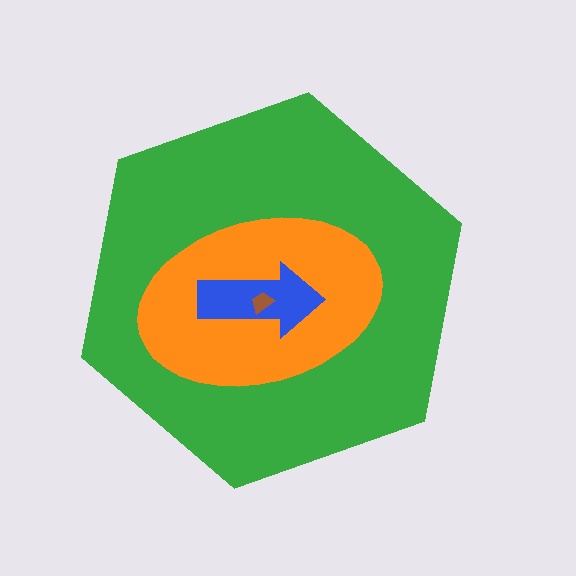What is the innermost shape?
The brown trapezoid.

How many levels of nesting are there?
4.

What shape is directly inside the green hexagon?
The orange ellipse.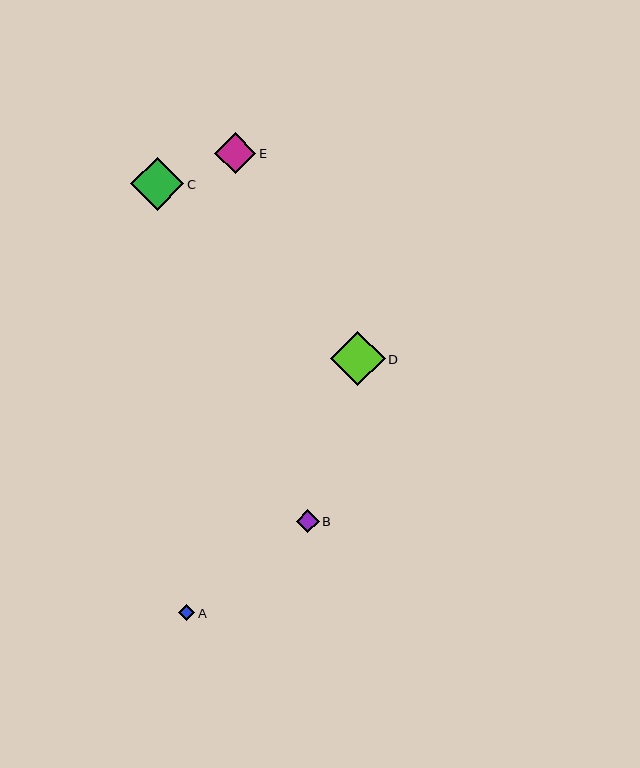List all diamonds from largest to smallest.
From largest to smallest: D, C, E, B, A.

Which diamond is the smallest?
Diamond A is the smallest with a size of approximately 16 pixels.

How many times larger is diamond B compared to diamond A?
Diamond B is approximately 1.4 times the size of diamond A.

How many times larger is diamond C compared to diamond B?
Diamond C is approximately 2.3 times the size of diamond B.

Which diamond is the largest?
Diamond D is the largest with a size of approximately 55 pixels.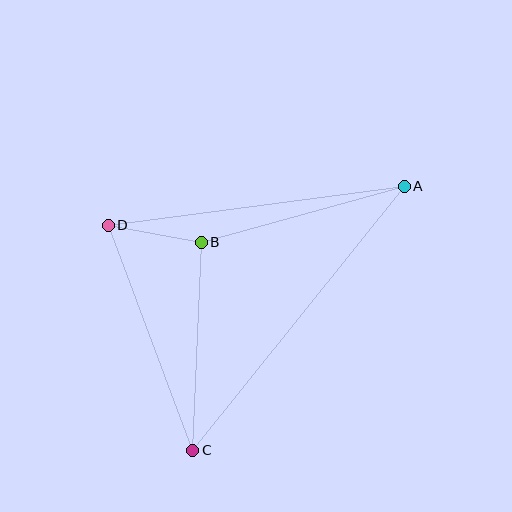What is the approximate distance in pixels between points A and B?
The distance between A and B is approximately 211 pixels.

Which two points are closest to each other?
Points B and D are closest to each other.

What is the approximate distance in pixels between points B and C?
The distance between B and C is approximately 208 pixels.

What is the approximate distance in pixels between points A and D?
The distance between A and D is approximately 299 pixels.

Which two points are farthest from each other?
Points A and C are farthest from each other.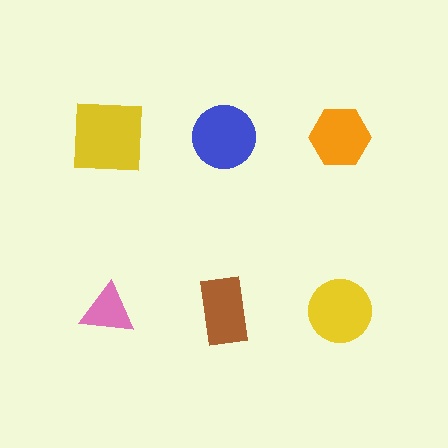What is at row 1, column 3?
An orange hexagon.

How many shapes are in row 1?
3 shapes.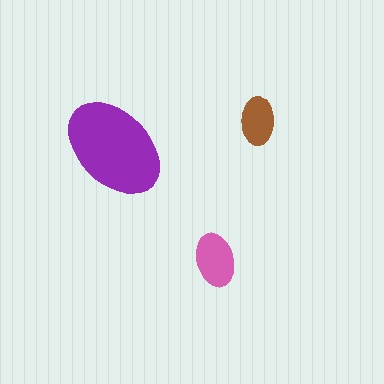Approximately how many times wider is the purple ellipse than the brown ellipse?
About 2 times wider.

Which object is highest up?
The brown ellipse is topmost.